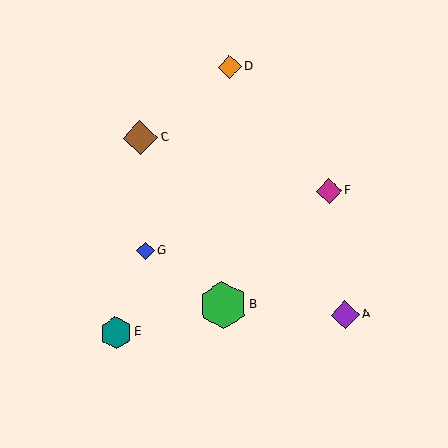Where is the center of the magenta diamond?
The center of the magenta diamond is at (329, 191).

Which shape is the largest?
The green hexagon (labeled B) is the largest.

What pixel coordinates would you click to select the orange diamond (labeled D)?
Click at (230, 67) to select the orange diamond D.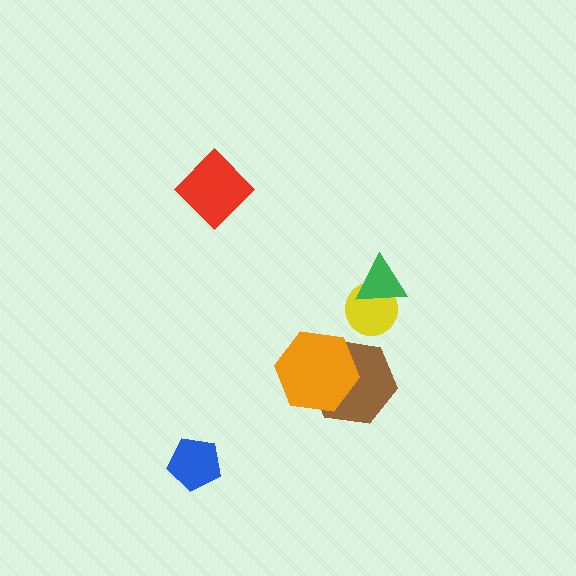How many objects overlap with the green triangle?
1 object overlaps with the green triangle.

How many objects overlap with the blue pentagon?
0 objects overlap with the blue pentagon.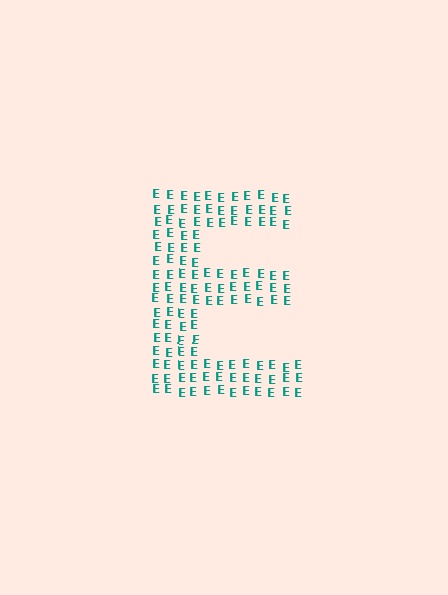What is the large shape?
The large shape is the letter E.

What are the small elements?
The small elements are letter E's.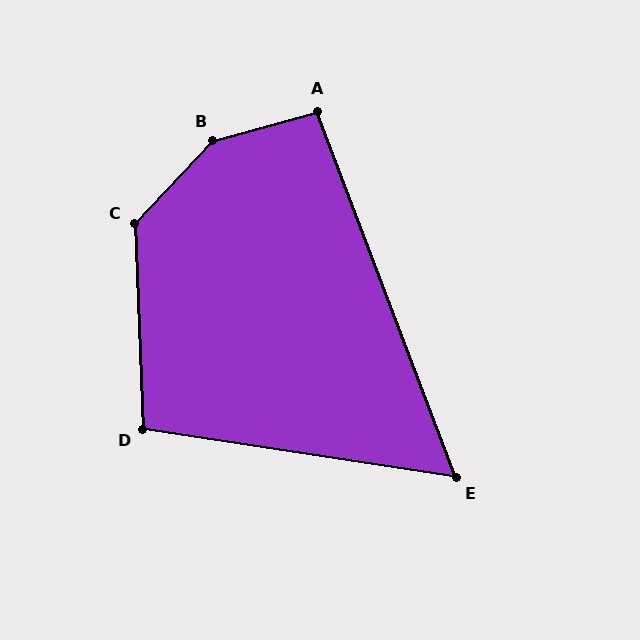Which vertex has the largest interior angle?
B, at approximately 149 degrees.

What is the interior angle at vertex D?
Approximately 101 degrees (obtuse).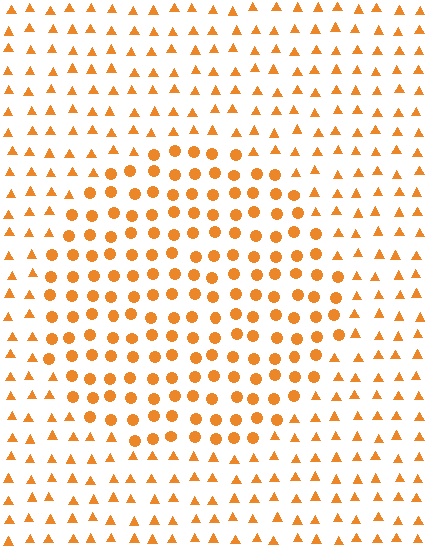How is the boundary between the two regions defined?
The boundary is defined by a change in element shape: circles inside vs. triangles outside. All elements share the same color and spacing.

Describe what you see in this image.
The image is filled with small orange elements arranged in a uniform grid. A circle-shaped region contains circles, while the surrounding area contains triangles. The boundary is defined purely by the change in element shape.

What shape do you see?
I see a circle.